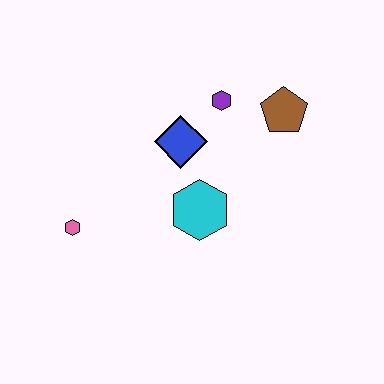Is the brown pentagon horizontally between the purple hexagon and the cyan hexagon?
No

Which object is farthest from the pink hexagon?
The brown pentagon is farthest from the pink hexagon.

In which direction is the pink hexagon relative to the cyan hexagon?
The pink hexagon is to the left of the cyan hexagon.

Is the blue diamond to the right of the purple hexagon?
No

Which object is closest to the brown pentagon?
The purple hexagon is closest to the brown pentagon.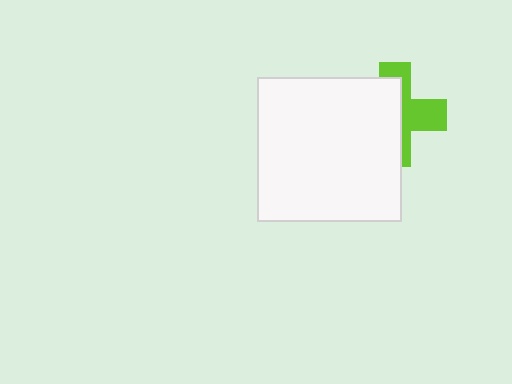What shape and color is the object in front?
The object in front is a white square.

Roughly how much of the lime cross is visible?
About half of it is visible (roughly 45%).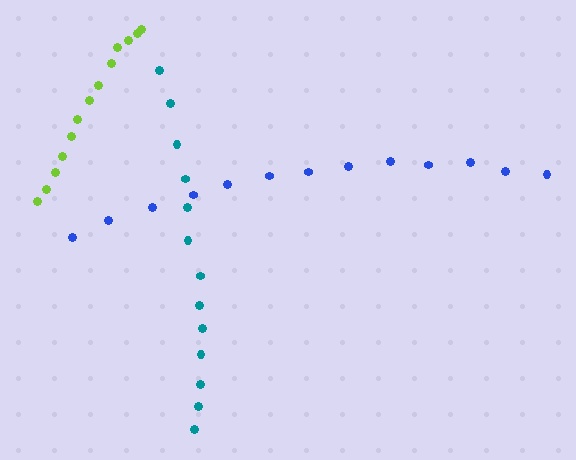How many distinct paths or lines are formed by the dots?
There are 3 distinct paths.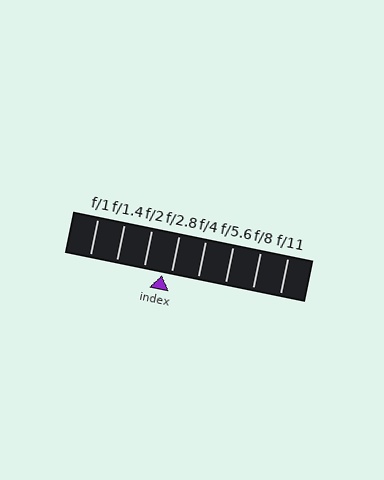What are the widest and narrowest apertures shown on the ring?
The widest aperture shown is f/1 and the narrowest is f/11.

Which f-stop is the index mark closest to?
The index mark is closest to f/2.8.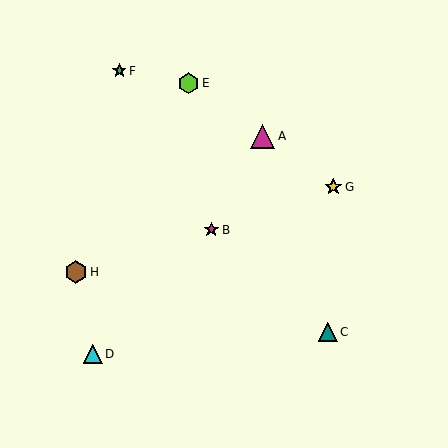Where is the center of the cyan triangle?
The center of the cyan triangle is at (93, 354).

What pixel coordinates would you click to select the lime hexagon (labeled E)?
Click at (188, 83) to select the lime hexagon E.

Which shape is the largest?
The magenta triangle (labeled A) is the largest.